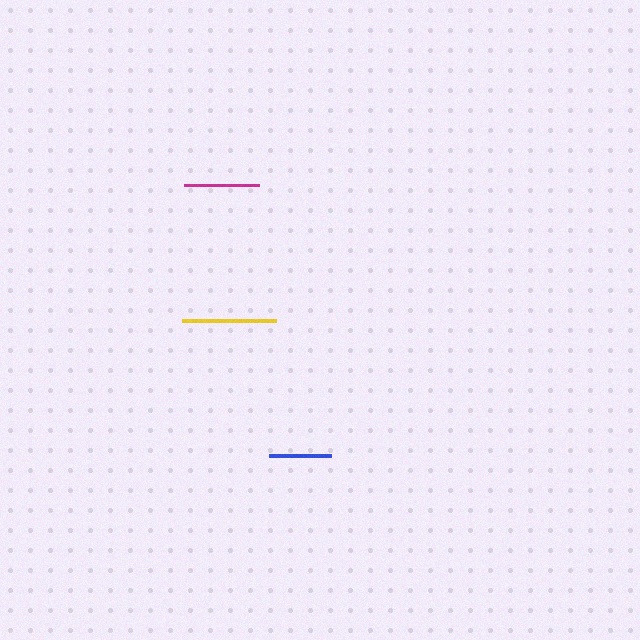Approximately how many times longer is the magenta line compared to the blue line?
The magenta line is approximately 1.2 times the length of the blue line.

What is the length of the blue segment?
The blue segment is approximately 62 pixels long.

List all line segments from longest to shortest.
From longest to shortest: yellow, magenta, blue.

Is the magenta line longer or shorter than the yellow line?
The yellow line is longer than the magenta line.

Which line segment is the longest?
The yellow line is the longest at approximately 94 pixels.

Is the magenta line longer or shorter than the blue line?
The magenta line is longer than the blue line.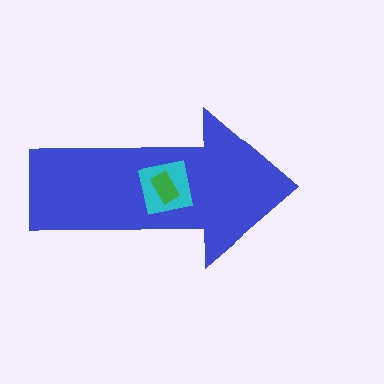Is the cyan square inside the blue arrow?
Yes.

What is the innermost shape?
The green rectangle.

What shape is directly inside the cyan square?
The green rectangle.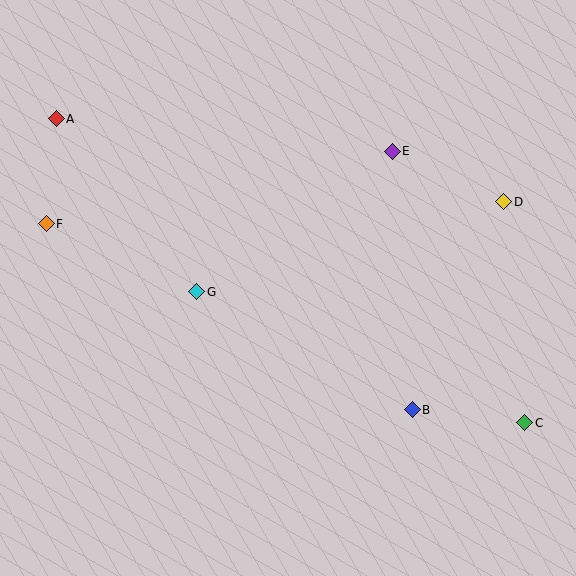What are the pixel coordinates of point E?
Point E is at (392, 151).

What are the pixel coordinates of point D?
Point D is at (504, 202).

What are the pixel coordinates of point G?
Point G is at (197, 292).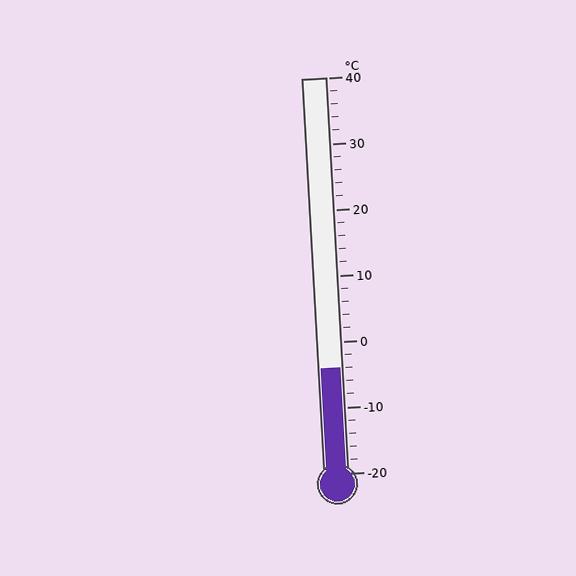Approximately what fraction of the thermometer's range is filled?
The thermometer is filled to approximately 25% of its range.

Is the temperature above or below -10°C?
The temperature is above -10°C.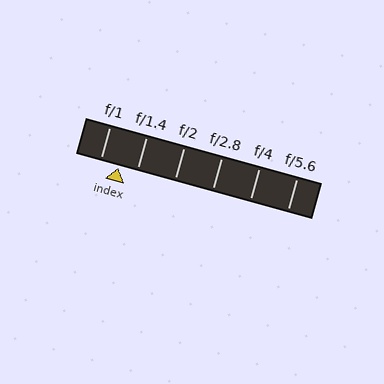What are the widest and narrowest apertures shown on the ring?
The widest aperture shown is f/1 and the narrowest is f/5.6.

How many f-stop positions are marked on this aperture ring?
There are 6 f-stop positions marked.